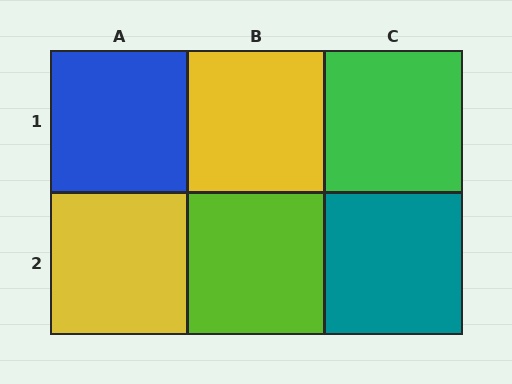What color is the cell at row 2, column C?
Teal.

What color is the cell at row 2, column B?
Lime.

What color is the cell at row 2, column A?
Yellow.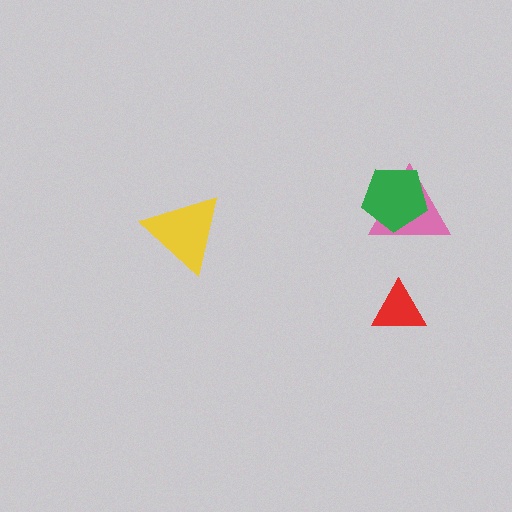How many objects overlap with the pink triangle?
1 object overlaps with the pink triangle.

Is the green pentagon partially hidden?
No, no other shape covers it.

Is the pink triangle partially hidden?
Yes, it is partially covered by another shape.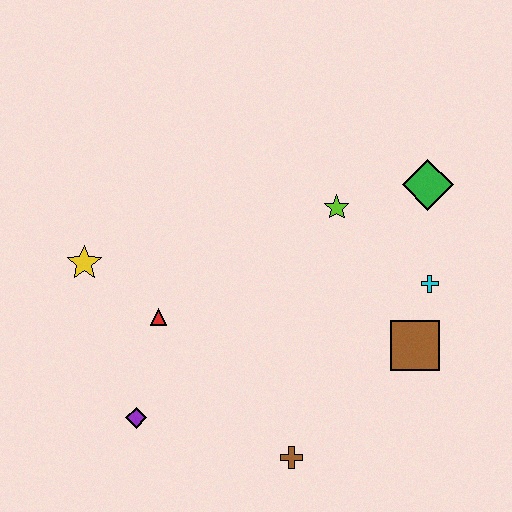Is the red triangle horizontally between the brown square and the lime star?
No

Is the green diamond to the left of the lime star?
No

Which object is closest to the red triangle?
The yellow star is closest to the red triangle.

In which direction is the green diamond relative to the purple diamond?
The green diamond is to the right of the purple diamond.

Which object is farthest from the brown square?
The yellow star is farthest from the brown square.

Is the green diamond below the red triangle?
No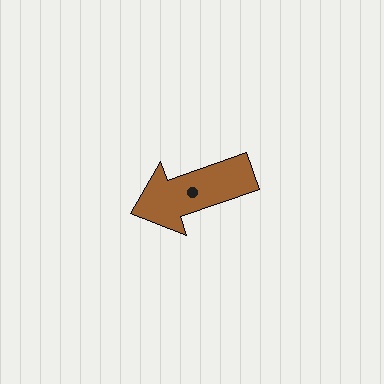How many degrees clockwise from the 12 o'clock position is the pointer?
Approximately 251 degrees.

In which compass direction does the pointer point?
West.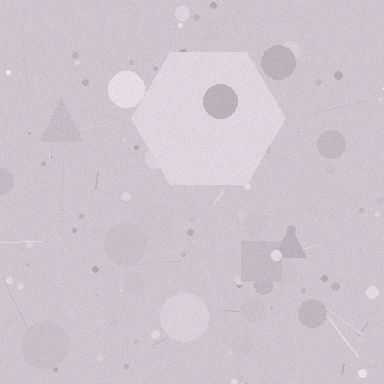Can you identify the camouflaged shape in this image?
The camouflaged shape is a hexagon.